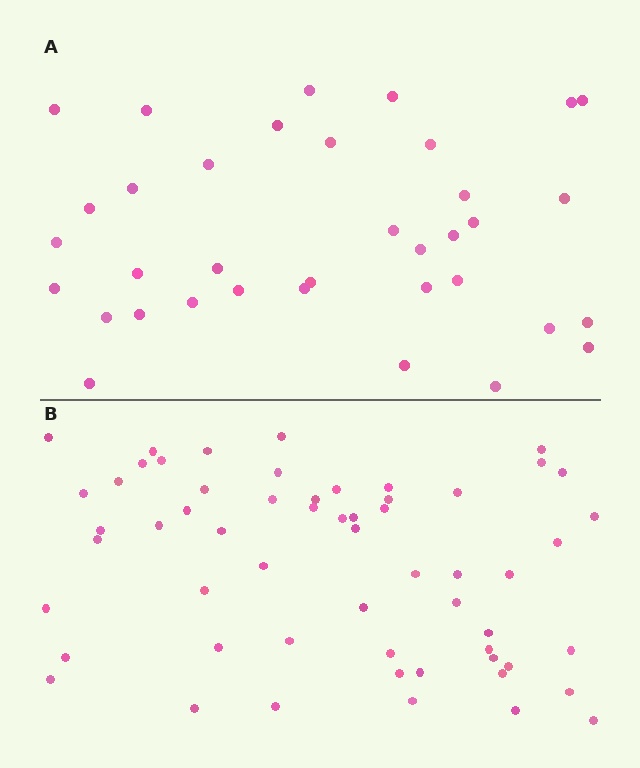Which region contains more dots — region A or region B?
Region B (the bottom region) has more dots.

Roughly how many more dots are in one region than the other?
Region B has approximately 20 more dots than region A.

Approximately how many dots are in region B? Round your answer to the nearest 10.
About 60 dots. (The exact count is 58, which rounds to 60.)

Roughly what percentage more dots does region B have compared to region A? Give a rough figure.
About 60% more.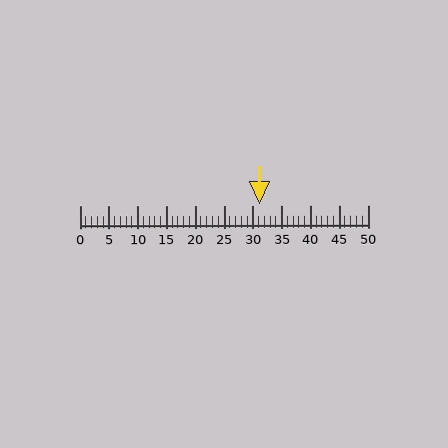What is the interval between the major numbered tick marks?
The major tick marks are spaced 5 units apart.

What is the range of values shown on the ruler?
The ruler shows values from 0 to 50.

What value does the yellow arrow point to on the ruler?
The yellow arrow points to approximately 31.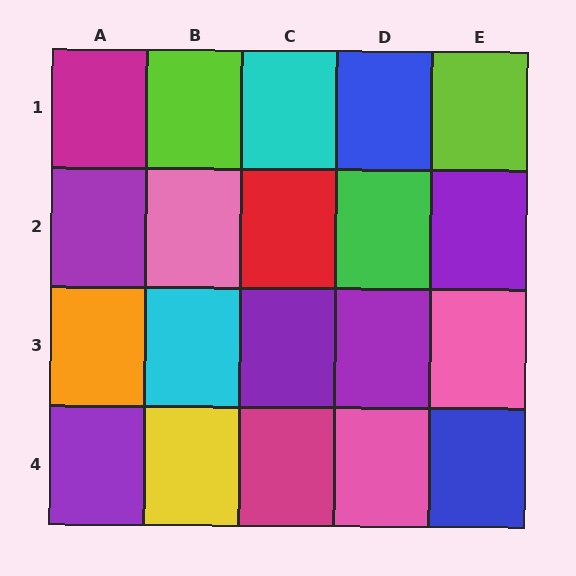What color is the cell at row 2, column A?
Purple.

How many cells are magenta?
2 cells are magenta.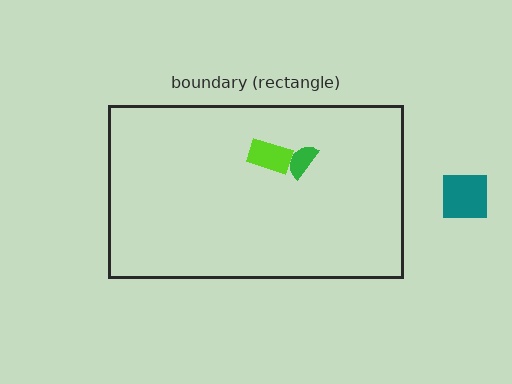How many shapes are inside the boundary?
2 inside, 1 outside.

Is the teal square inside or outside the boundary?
Outside.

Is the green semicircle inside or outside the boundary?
Inside.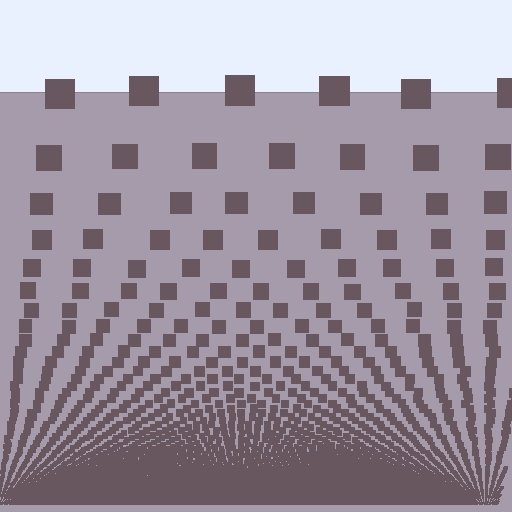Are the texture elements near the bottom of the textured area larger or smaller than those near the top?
Smaller. The gradient is inverted — elements near the bottom are smaller and denser.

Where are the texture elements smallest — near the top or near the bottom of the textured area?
Near the bottom.